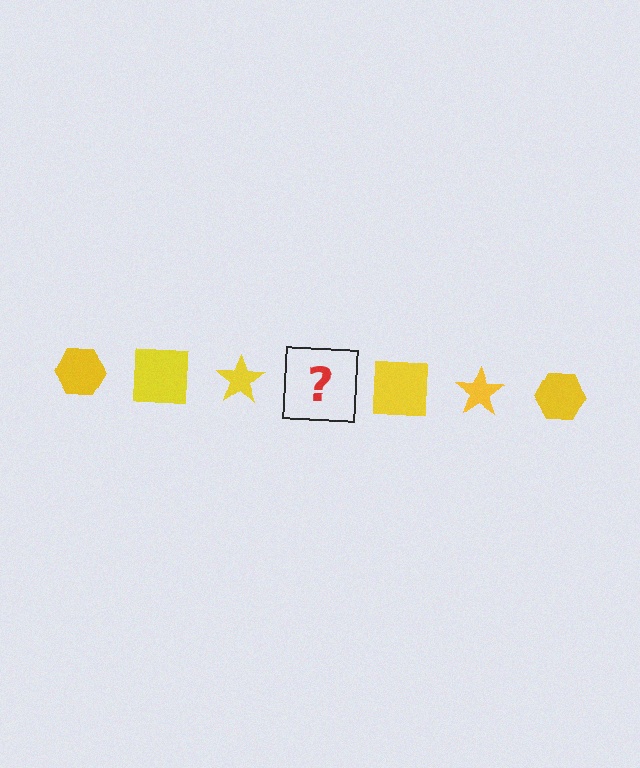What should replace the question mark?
The question mark should be replaced with a yellow hexagon.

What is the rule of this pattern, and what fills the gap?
The rule is that the pattern cycles through hexagon, square, star shapes in yellow. The gap should be filled with a yellow hexagon.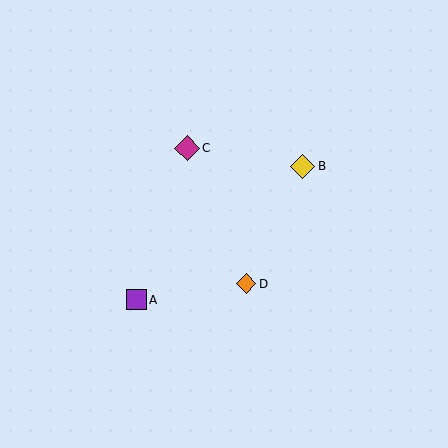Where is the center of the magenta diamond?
The center of the magenta diamond is at (187, 148).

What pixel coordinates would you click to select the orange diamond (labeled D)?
Click at (246, 284) to select the orange diamond D.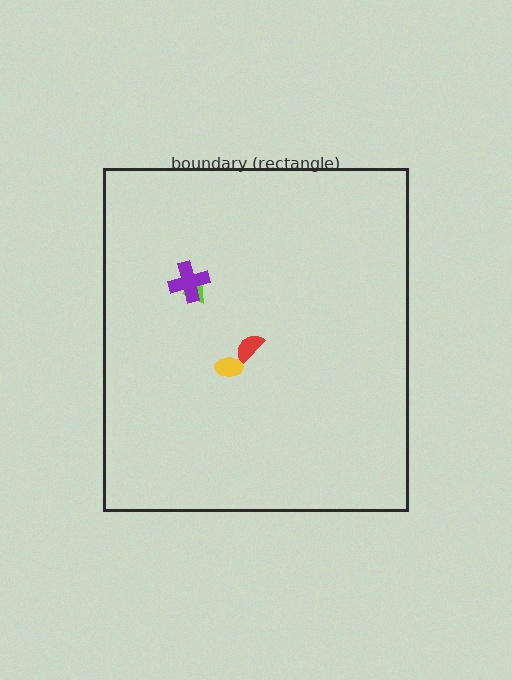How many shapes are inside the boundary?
4 inside, 0 outside.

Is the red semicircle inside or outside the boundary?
Inside.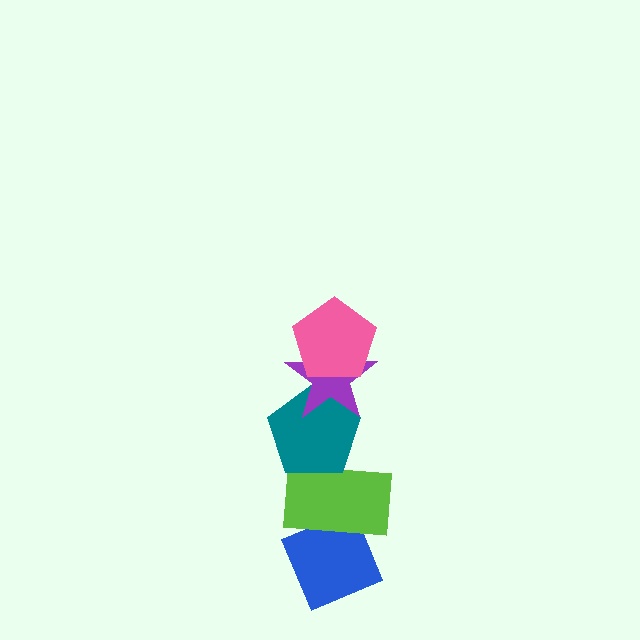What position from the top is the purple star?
The purple star is 2nd from the top.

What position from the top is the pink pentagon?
The pink pentagon is 1st from the top.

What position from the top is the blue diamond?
The blue diamond is 5th from the top.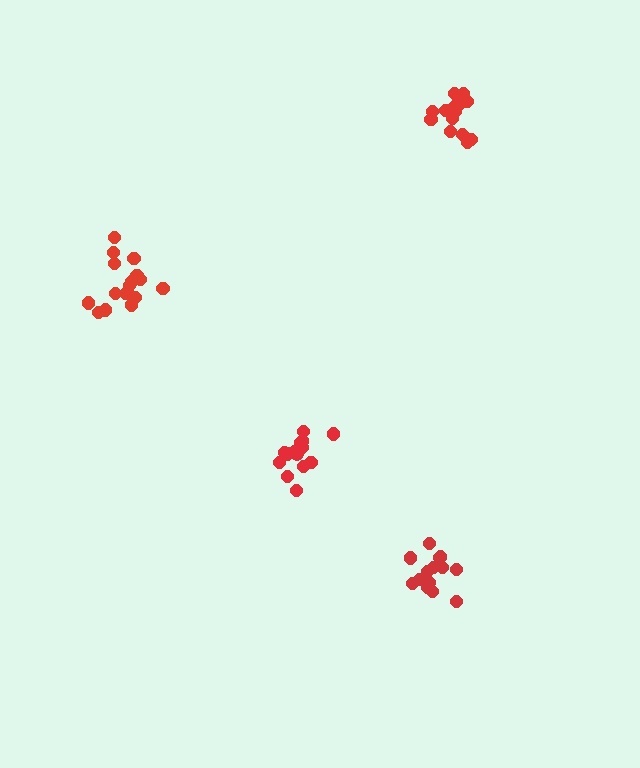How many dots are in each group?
Group 1: 15 dots, Group 2: 14 dots, Group 3: 17 dots, Group 4: 14 dots (60 total).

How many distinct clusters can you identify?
There are 4 distinct clusters.